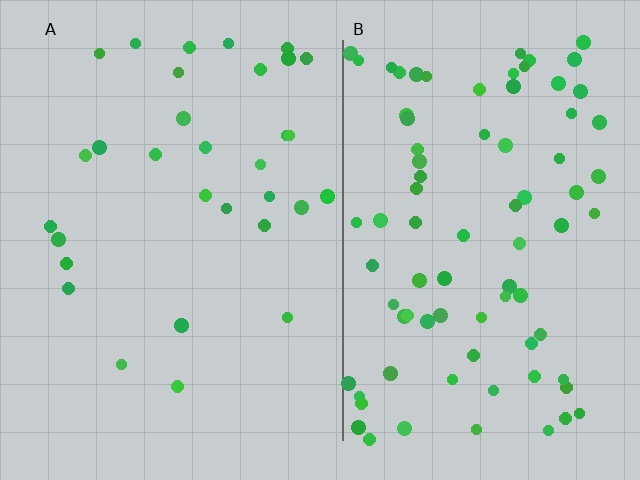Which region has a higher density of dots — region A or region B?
B (the right).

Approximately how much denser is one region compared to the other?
Approximately 2.6× — region B over region A.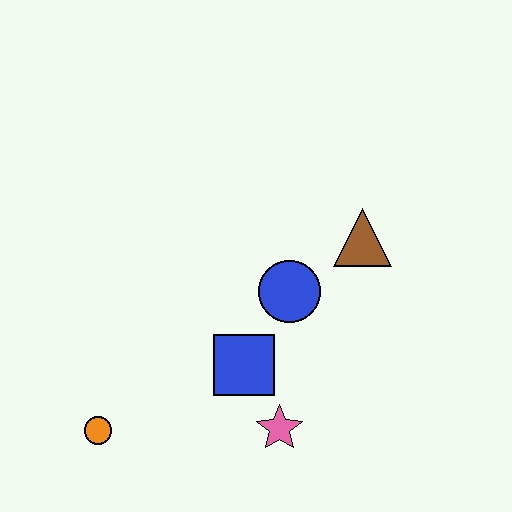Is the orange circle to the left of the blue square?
Yes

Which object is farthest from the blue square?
The brown triangle is farthest from the blue square.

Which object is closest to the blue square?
The pink star is closest to the blue square.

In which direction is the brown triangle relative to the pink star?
The brown triangle is above the pink star.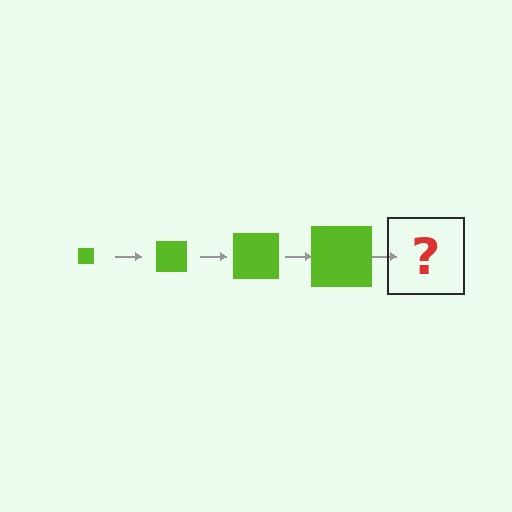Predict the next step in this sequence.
The next step is a lime square, larger than the previous one.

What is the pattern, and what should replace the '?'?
The pattern is that the square gets progressively larger each step. The '?' should be a lime square, larger than the previous one.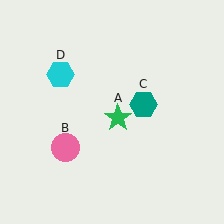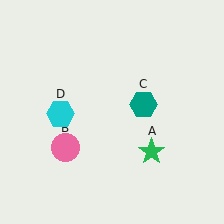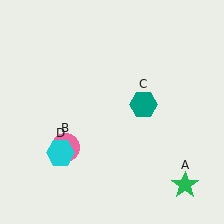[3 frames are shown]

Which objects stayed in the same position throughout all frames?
Pink circle (object B) and teal hexagon (object C) remained stationary.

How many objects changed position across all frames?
2 objects changed position: green star (object A), cyan hexagon (object D).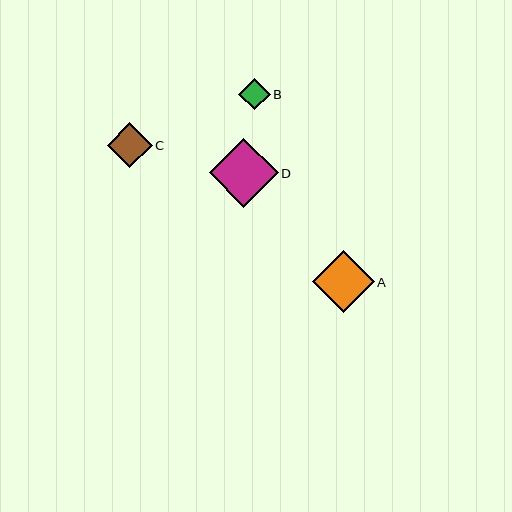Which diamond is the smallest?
Diamond B is the smallest with a size of approximately 32 pixels.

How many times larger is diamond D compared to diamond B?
Diamond D is approximately 2.2 times the size of diamond B.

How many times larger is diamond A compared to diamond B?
Diamond A is approximately 2.0 times the size of diamond B.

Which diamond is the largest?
Diamond D is the largest with a size of approximately 69 pixels.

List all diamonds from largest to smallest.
From largest to smallest: D, A, C, B.